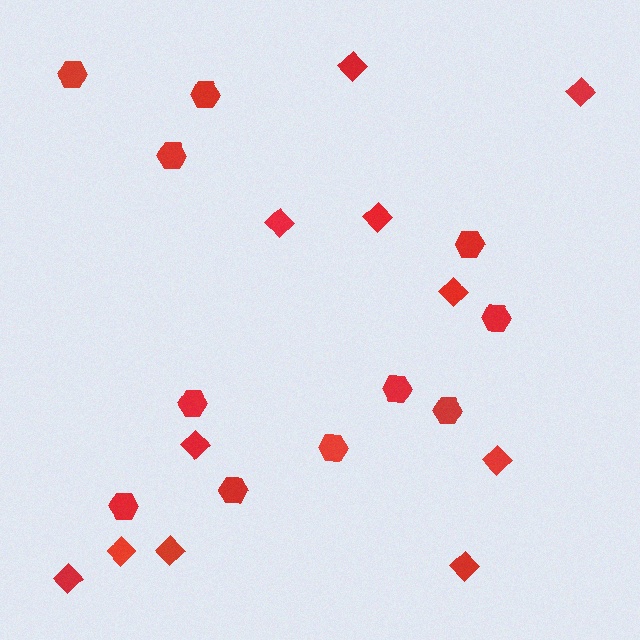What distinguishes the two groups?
There are 2 groups: one group of diamonds (11) and one group of hexagons (11).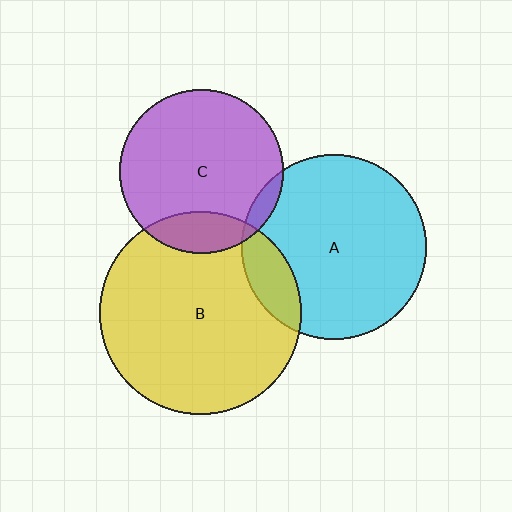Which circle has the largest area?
Circle B (yellow).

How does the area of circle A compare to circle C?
Approximately 1.3 times.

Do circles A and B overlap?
Yes.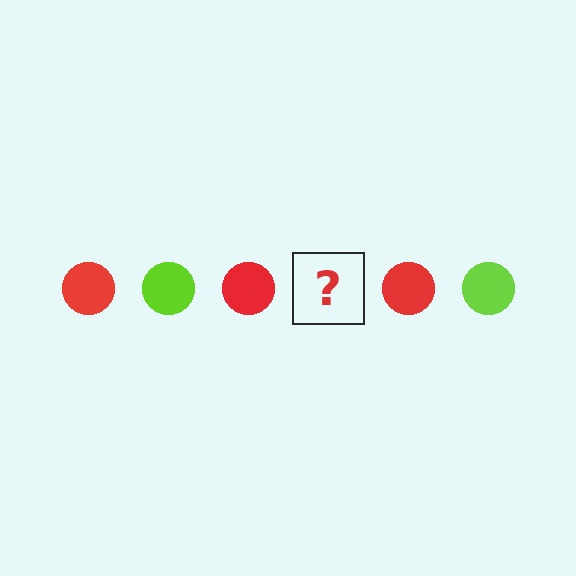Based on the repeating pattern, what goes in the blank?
The blank should be a lime circle.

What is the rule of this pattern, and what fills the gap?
The rule is that the pattern cycles through red, lime circles. The gap should be filled with a lime circle.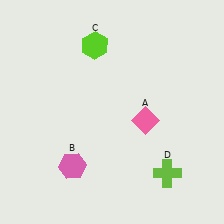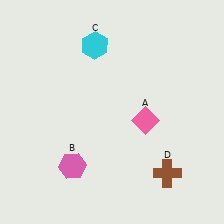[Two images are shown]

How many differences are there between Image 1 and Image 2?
There are 2 differences between the two images.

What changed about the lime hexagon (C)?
In Image 1, C is lime. In Image 2, it changed to cyan.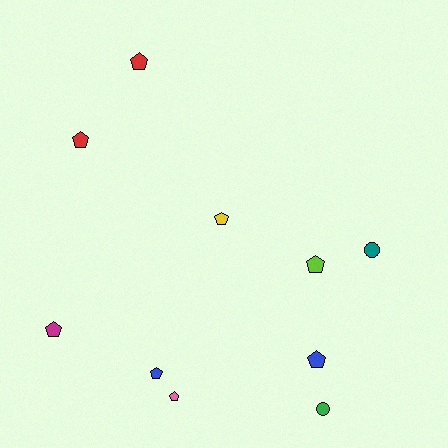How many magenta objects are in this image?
There is 1 magenta object.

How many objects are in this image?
There are 10 objects.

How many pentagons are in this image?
There are 8 pentagons.